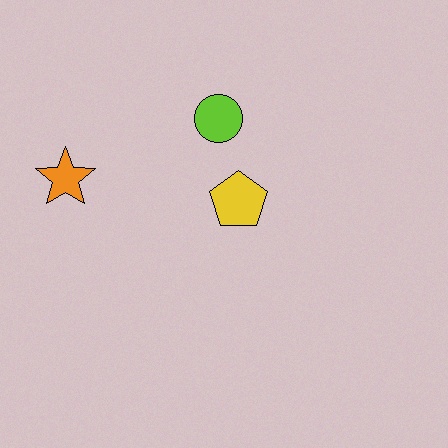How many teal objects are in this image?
There are no teal objects.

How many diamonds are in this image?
There are no diamonds.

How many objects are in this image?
There are 3 objects.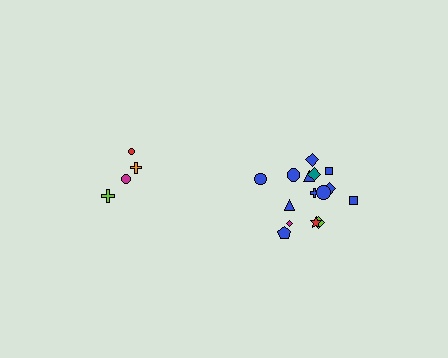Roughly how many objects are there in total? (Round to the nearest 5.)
Roughly 20 objects in total.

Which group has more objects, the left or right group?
The right group.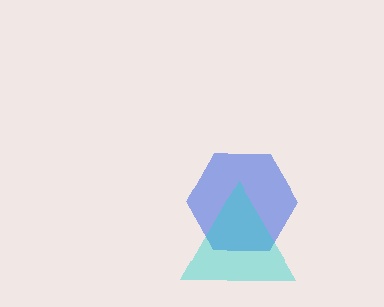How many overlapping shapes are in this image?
There are 2 overlapping shapes in the image.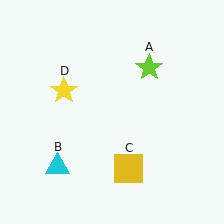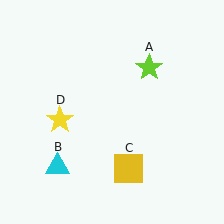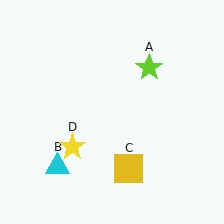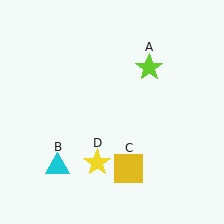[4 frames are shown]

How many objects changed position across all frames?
1 object changed position: yellow star (object D).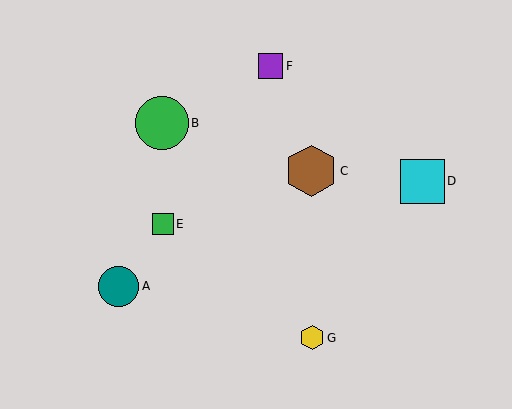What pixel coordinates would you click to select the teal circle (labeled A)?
Click at (118, 286) to select the teal circle A.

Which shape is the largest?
The green circle (labeled B) is the largest.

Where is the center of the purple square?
The center of the purple square is at (270, 66).